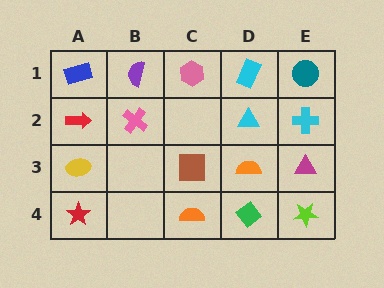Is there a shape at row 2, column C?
No, that cell is empty.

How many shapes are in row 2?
4 shapes.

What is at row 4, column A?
A red star.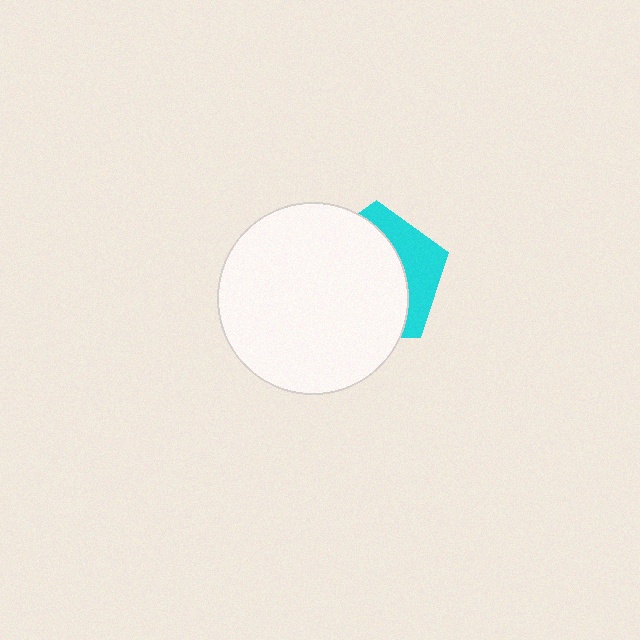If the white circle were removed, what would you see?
You would see the complete cyan pentagon.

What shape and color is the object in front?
The object in front is a white circle.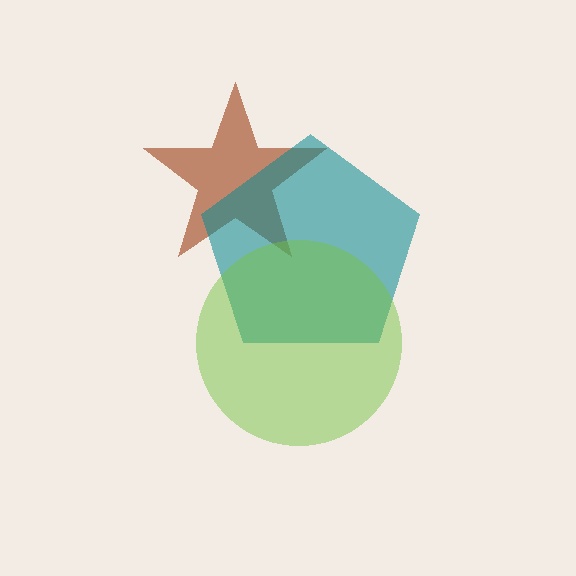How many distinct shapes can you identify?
There are 3 distinct shapes: a brown star, a teal pentagon, a lime circle.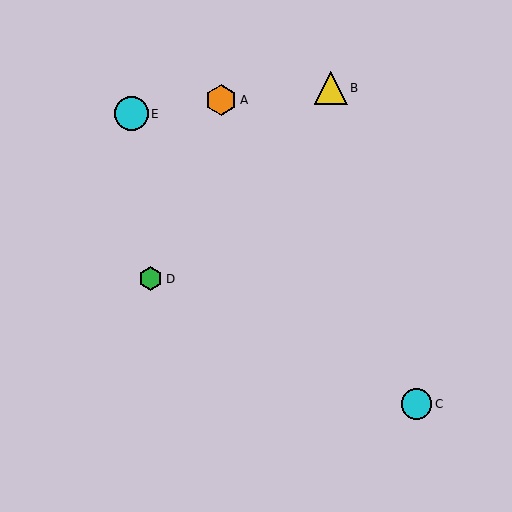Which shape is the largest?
The cyan circle (labeled E) is the largest.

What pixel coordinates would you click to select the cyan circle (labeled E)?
Click at (132, 114) to select the cyan circle E.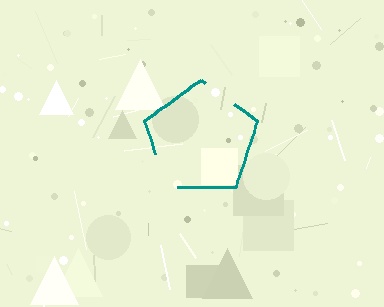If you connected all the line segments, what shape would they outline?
They would outline a pentagon.